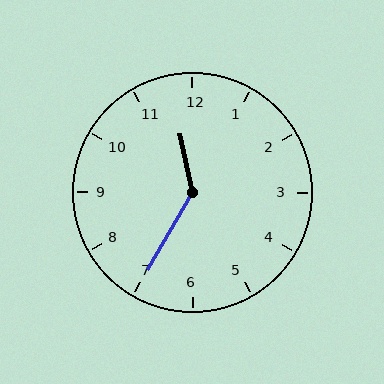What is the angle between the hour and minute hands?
Approximately 138 degrees.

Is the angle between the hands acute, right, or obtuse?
It is obtuse.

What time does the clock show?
11:35.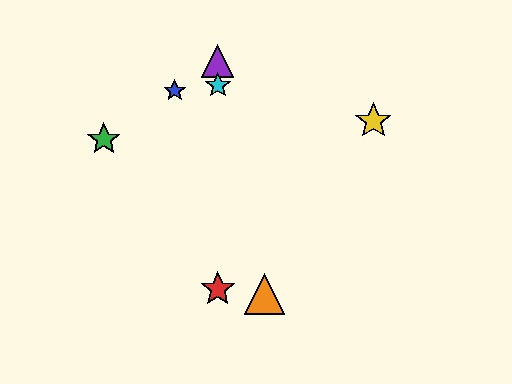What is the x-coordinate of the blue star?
The blue star is at x≈175.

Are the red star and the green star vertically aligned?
No, the red star is at x≈218 and the green star is at x≈104.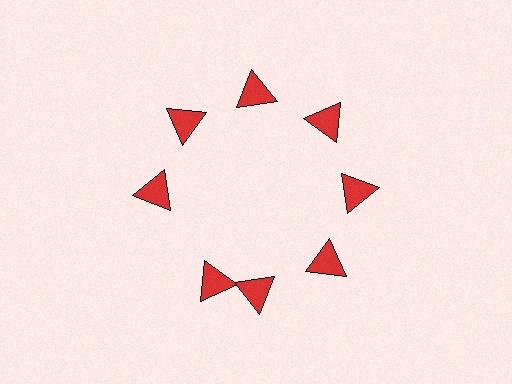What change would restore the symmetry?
The symmetry would be restored by rotating it back into even spacing with its neighbors so that all 8 triangles sit at equal angles and equal distance from the center.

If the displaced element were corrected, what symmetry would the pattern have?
It would have 8-fold rotational symmetry — the pattern would map onto itself every 45 degrees.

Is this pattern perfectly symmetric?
No. The 8 red triangles are arranged in a ring, but one element near the 8 o'clock position is rotated out of alignment along the ring, breaking the 8-fold rotational symmetry.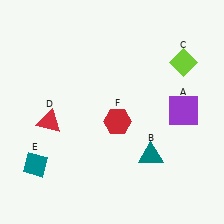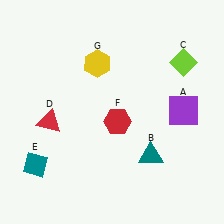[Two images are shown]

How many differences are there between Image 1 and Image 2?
There is 1 difference between the two images.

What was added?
A yellow hexagon (G) was added in Image 2.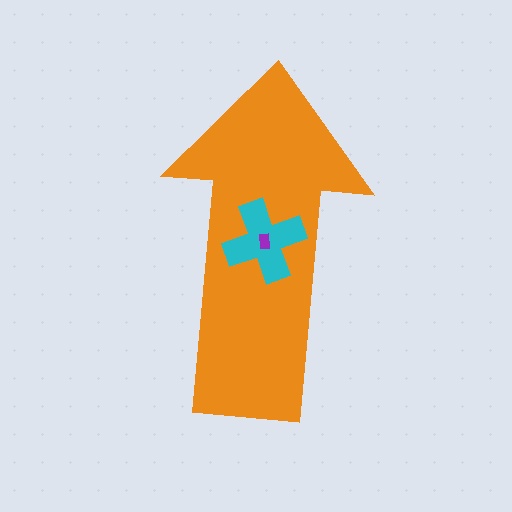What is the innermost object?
The purple rectangle.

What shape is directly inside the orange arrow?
The cyan cross.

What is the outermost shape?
The orange arrow.